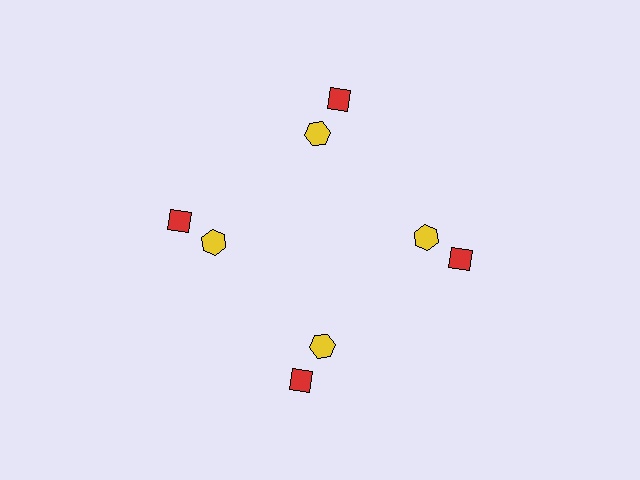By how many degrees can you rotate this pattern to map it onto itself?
The pattern maps onto itself every 90 degrees of rotation.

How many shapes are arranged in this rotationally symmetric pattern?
There are 8 shapes, arranged in 4 groups of 2.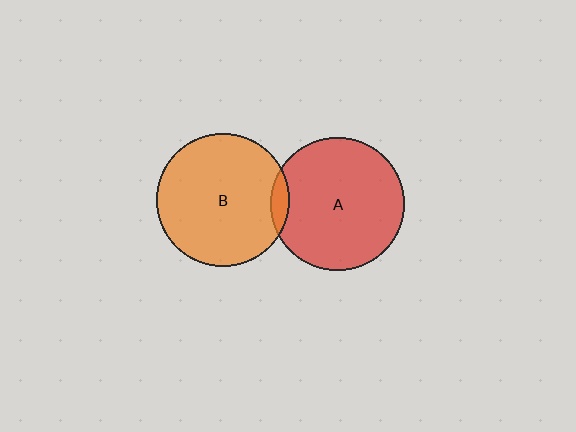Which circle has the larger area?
Circle A (red).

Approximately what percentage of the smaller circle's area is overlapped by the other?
Approximately 5%.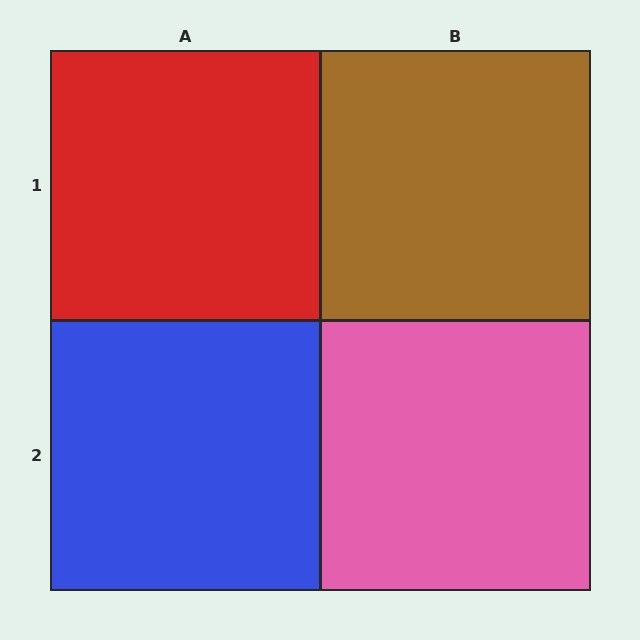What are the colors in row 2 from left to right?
Blue, pink.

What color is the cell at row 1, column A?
Red.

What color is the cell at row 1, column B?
Brown.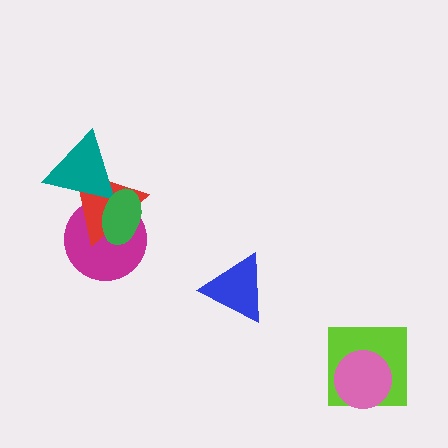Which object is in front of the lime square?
The pink circle is in front of the lime square.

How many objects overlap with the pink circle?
1 object overlaps with the pink circle.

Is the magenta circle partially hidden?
Yes, it is partially covered by another shape.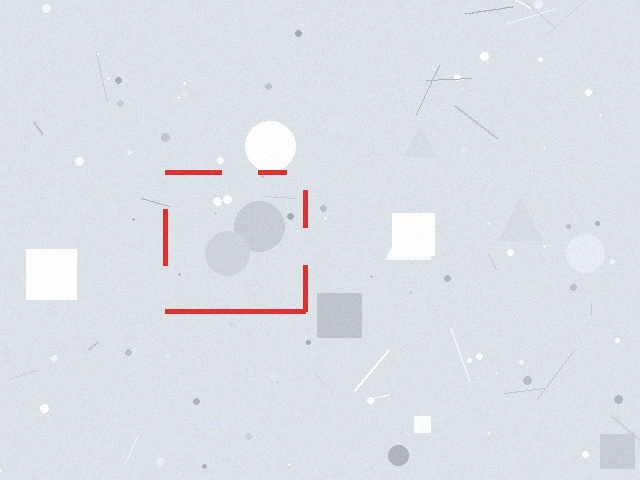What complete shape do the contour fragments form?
The contour fragments form a square.